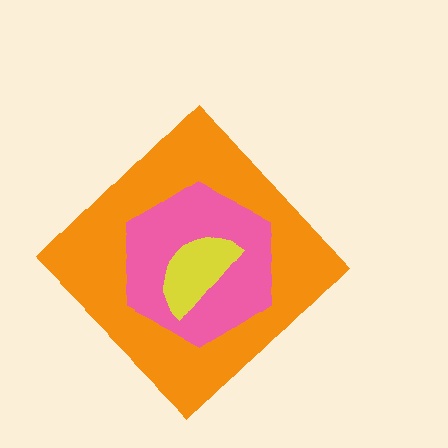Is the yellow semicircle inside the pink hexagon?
Yes.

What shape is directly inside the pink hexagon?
The yellow semicircle.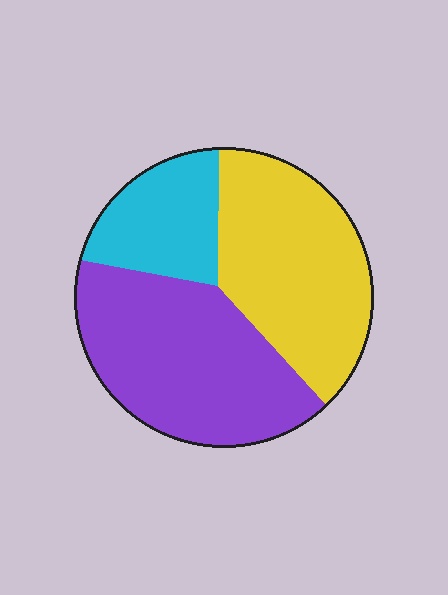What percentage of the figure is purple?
Purple takes up about two fifths (2/5) of the figure.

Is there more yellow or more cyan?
Yellow.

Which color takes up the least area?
Cyan, at roughly 20%.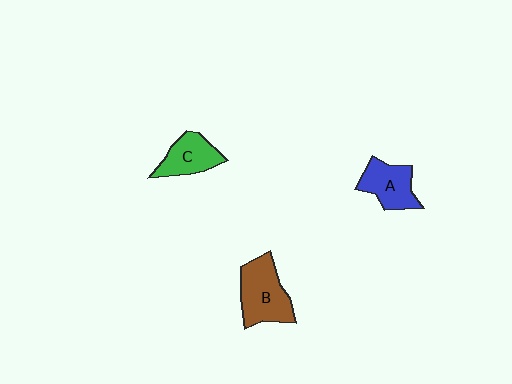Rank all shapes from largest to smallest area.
From largest to smallest: B (brown), A (blue), C (green).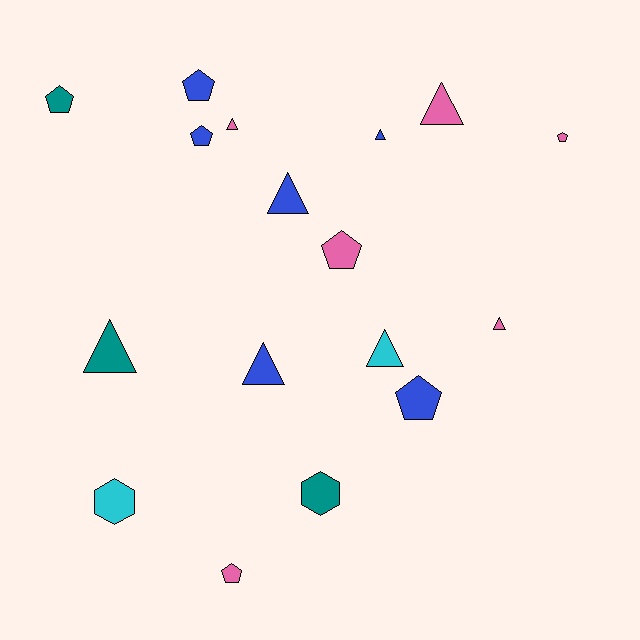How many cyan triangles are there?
There is 1 cyan triangle.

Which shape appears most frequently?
Triangle, with 8 objects.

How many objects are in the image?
There are 17 objects.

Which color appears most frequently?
Pink, with 6 objects.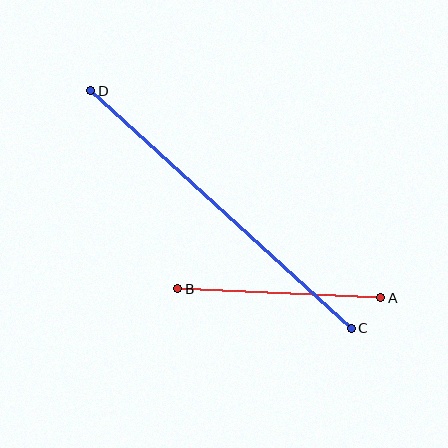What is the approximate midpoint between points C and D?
The midpoint is at approximately (221, 210) pixels.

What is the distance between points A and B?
The distance is approximately 203 pixels.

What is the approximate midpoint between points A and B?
The midpoint is at approximately (279, 293) pixels.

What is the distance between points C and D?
The distance is approximately 352 pixels.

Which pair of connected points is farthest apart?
Points C and D are farthest apart.